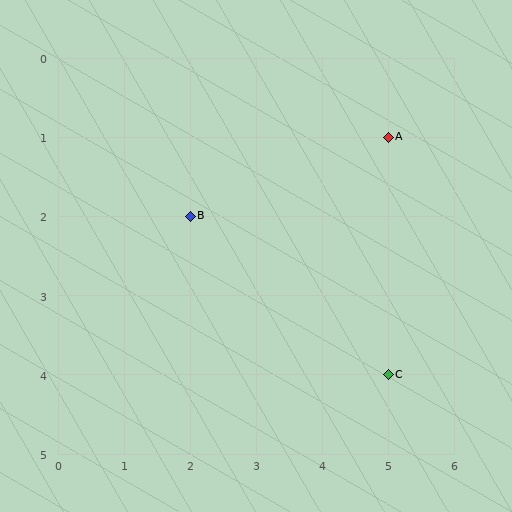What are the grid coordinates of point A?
Point A is at grid coordinates (5, 1).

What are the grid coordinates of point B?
Point B is at grid coordinates (2, 2).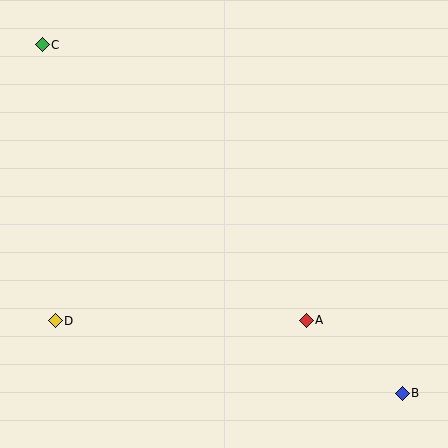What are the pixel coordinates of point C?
Point C is at (42, 45).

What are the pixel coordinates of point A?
Point A is at (306, 320).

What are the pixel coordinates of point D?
Point D is at (55, 321).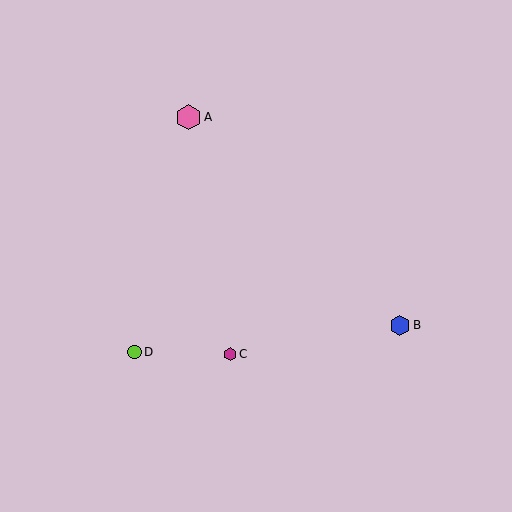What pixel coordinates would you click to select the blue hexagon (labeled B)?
Click at (400, 325) to select the blue hexagon B.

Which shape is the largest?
The pink hexagon (labeled A) is the largest.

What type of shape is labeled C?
Shape C is a magenta hexagon.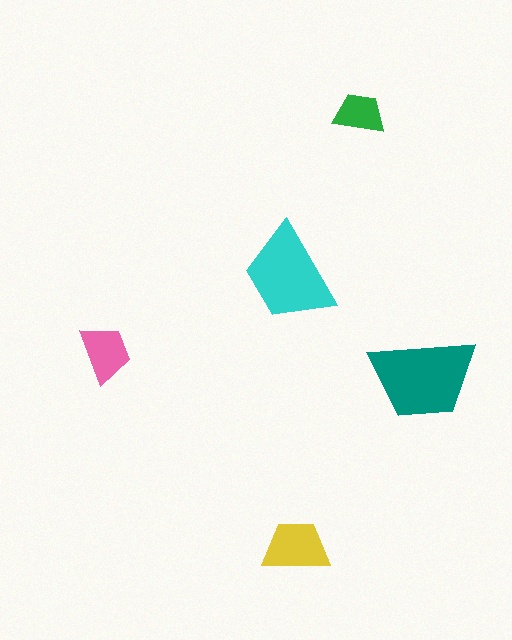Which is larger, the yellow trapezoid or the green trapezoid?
The yellow one.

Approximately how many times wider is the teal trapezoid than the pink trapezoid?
About 2 times wider.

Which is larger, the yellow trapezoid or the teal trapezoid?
The teal one.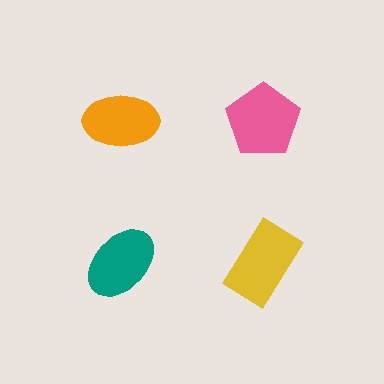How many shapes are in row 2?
2 shapes.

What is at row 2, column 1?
A teal ellipse.